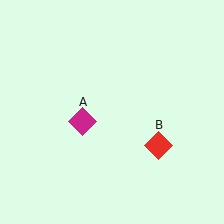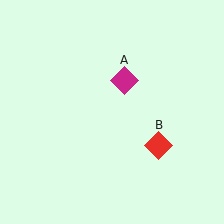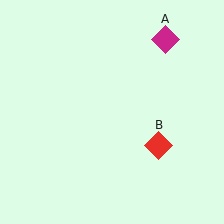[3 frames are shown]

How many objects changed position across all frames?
1 object changed position: magenta diamond (object A).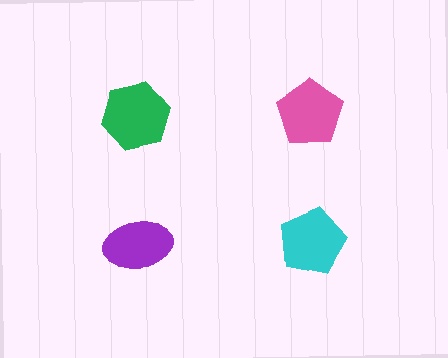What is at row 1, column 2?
A pink pentagon.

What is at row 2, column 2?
A cyan pentagon.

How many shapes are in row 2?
2 shapes.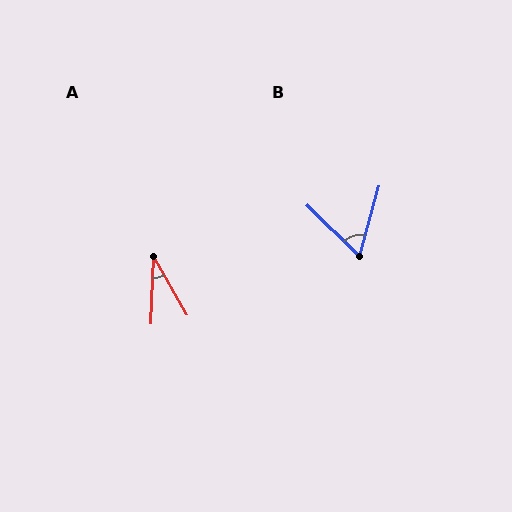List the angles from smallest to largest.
A (33°), B (61°).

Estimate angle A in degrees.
Approximately 33 degrees.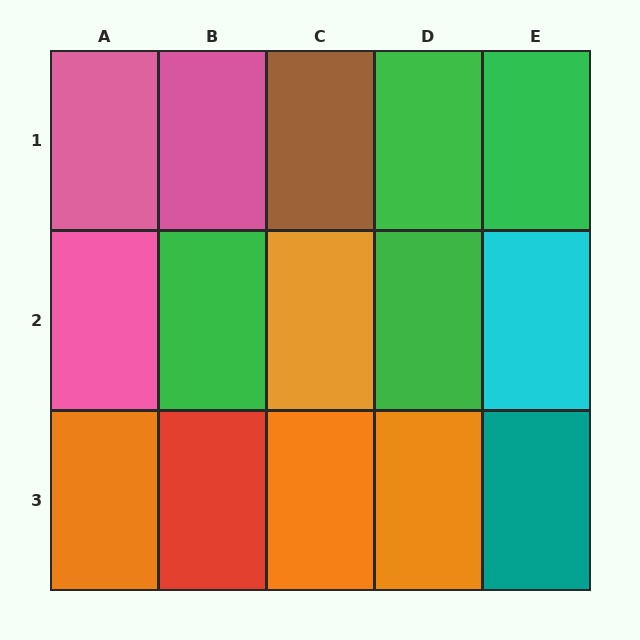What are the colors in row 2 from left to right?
Pink, green, orange, green, cyan.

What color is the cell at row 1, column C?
Brown.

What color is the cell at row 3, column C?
Orange.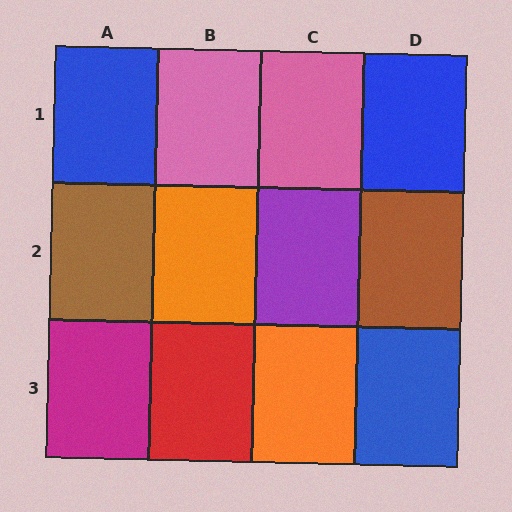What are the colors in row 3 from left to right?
Magenta, red, orange, blue.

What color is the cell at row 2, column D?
Brown.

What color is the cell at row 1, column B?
Pink.